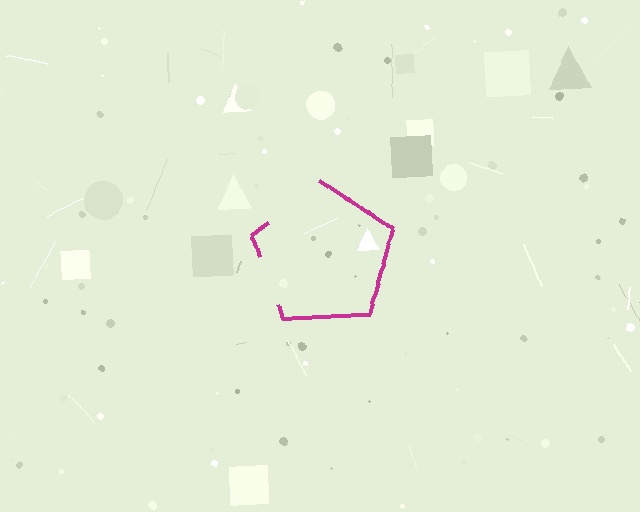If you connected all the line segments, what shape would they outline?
They would outline a pentagon.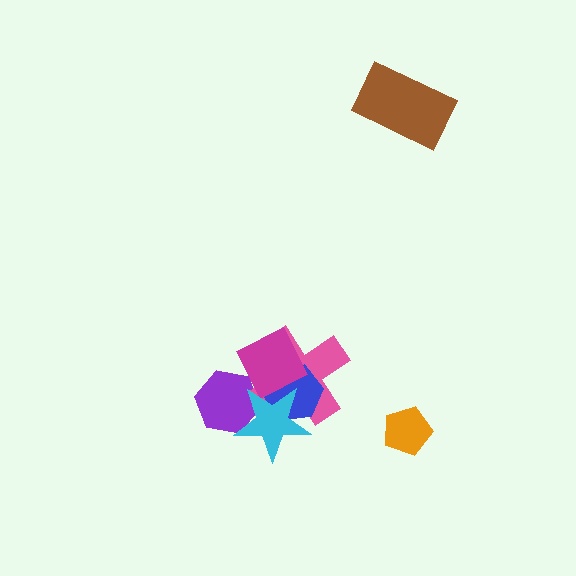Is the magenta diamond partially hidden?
Yes, it is partially covered by another shape.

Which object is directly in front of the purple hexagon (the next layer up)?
The magenta diamond is directly in front of the purple hexagon.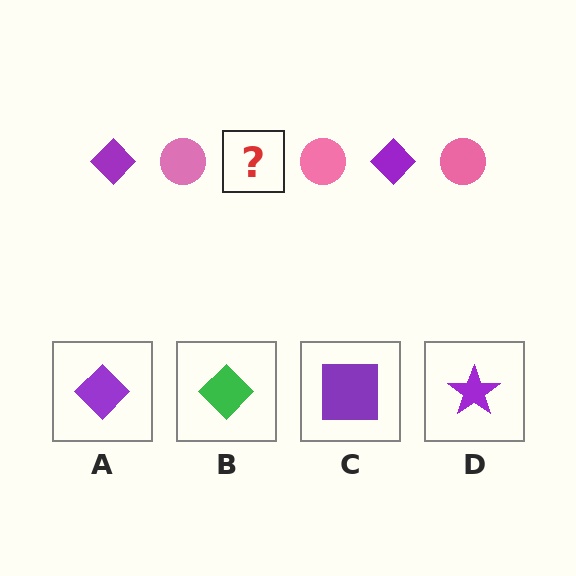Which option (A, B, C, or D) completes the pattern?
A.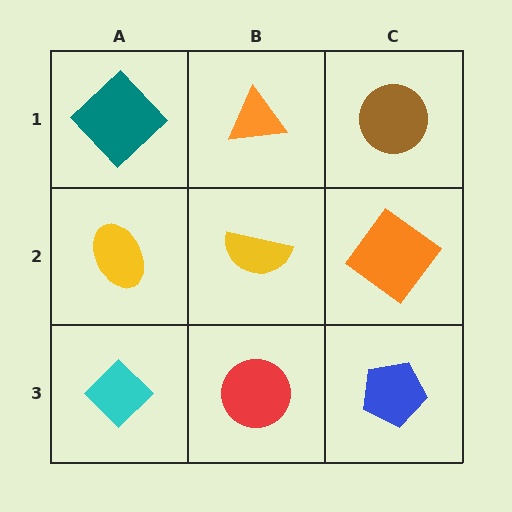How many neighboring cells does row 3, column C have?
2.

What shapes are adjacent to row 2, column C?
A brown circle (row 1, column C), a blue pentagon (row 3, column C), a yellow semicircle (row 2, column B).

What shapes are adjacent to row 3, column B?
A yellow semicircle (row 2, column B), a cyan diamond (row 3, column A), a blue pentagon (row 3, column C).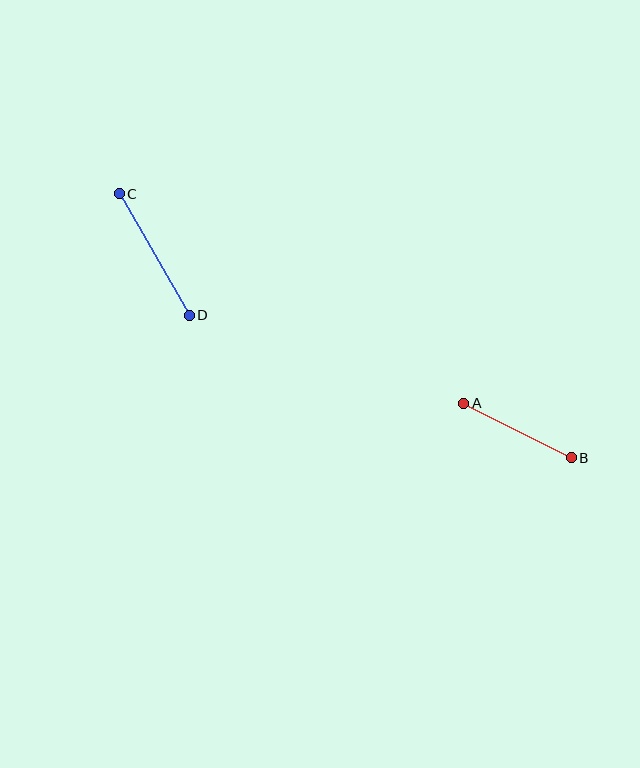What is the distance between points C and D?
The distance is approximately 140 pixels.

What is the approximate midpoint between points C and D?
The midpoint is at approximately (154, 255) pixels.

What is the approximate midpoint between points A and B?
The midpoint is at approximately (518, 431) pixels.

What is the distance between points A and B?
The distance is approximately 121 pixels.